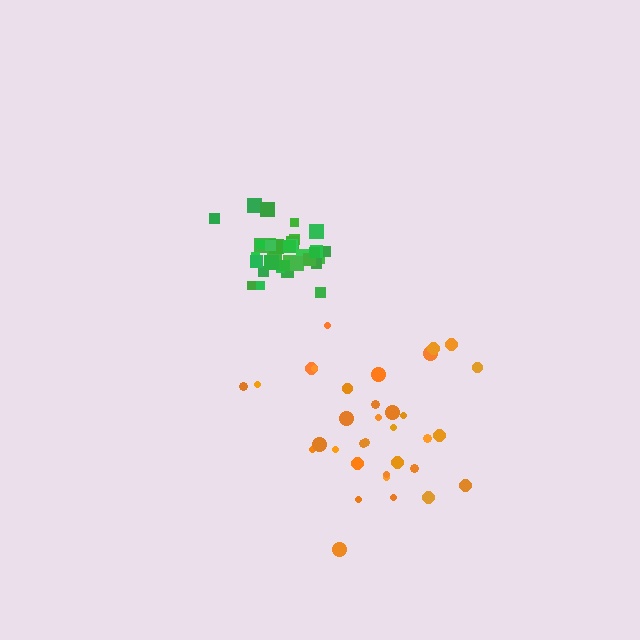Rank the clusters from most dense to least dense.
green, orange.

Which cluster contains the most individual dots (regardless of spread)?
Green (34).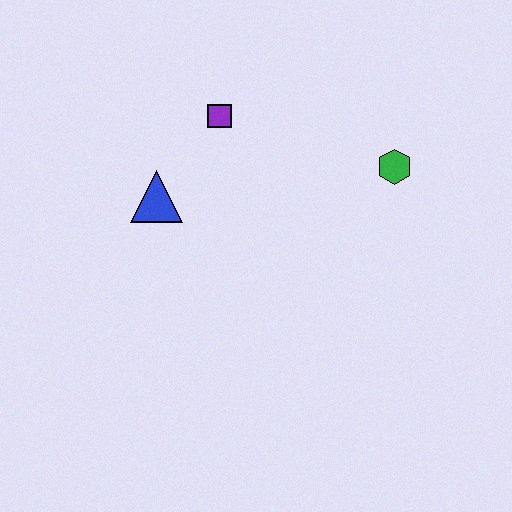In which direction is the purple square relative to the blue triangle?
The purple square is above the blue triangle.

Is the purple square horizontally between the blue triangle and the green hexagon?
Yes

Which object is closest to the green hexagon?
The purple square is closest to the green hexagon.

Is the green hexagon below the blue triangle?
No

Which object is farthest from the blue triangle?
The green hexagon is farthest from the blue triangle.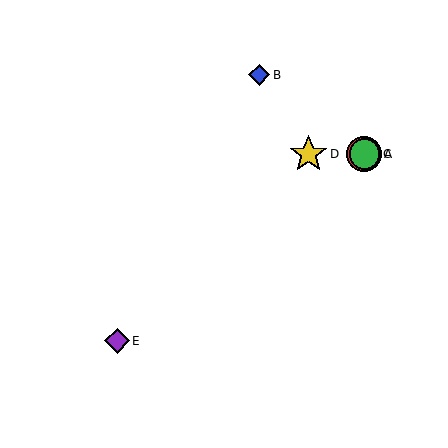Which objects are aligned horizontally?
Objects A, C, D are aligned horizontally.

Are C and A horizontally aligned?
Yes, both are at y≈154.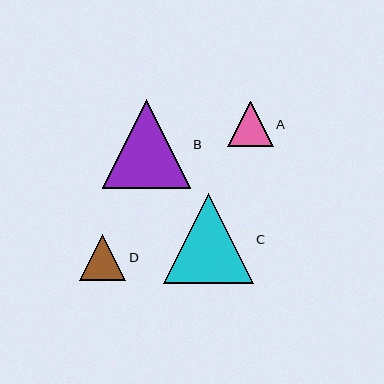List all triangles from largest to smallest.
From largest to smallest: C, B, D, A.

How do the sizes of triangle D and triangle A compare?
Triangle D and triangle A are approximately the same size.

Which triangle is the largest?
Triangle C is the largest with a size of approximately 90 pixels.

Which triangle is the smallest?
Triangle A is the smallest with a size of approximately 45 pixels.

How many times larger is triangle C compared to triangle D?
Triangle C is approximately 1.9 times the size of triangle D.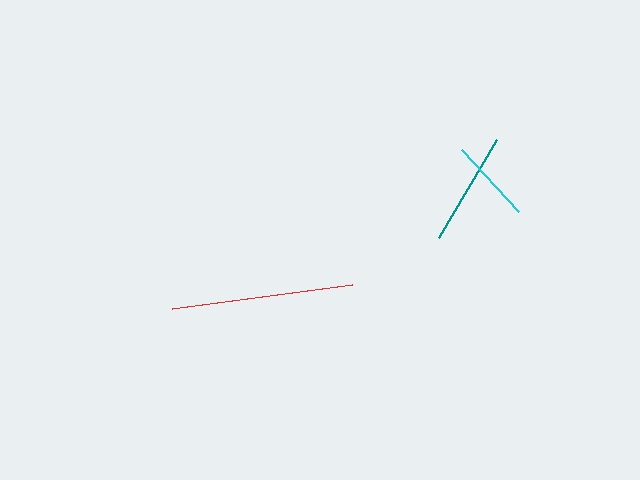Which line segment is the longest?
The red line is the longest at approximately 181 pixels.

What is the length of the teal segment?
The teal segment is approximately 114 pixels long.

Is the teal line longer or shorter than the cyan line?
The teal line is longer than the cyan line.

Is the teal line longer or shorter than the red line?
The red line is longer than the teal line.